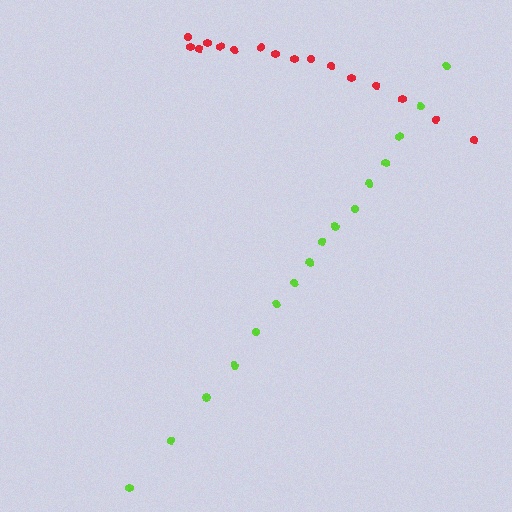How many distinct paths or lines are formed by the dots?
There are 2 distinct paths.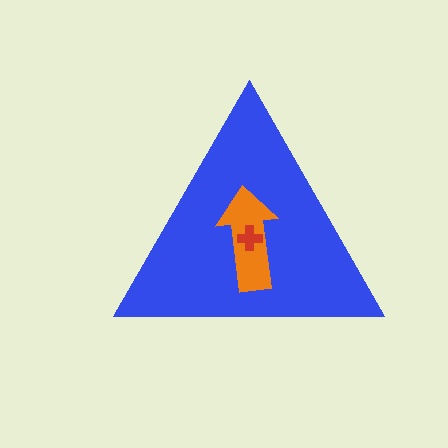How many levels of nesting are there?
3.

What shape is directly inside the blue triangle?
The orange arrow.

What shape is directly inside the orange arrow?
The red cross.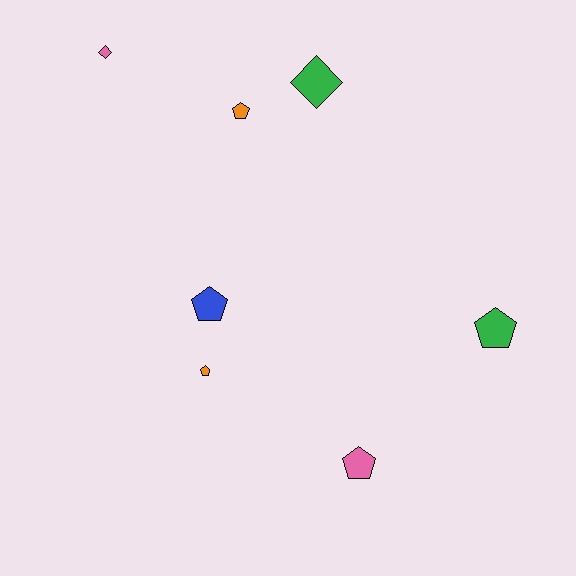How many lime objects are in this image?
There are no lime objects.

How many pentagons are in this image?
There are 5 pentagons.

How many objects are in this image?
There are 7 objects.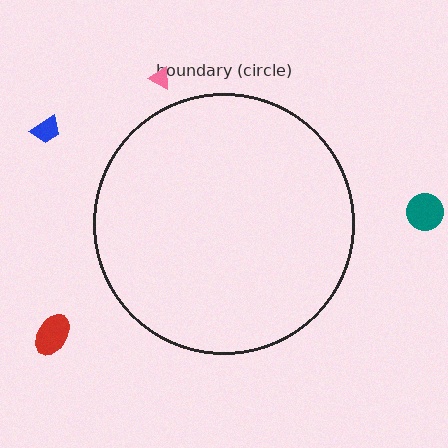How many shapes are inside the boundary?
0 inside, 4 outside.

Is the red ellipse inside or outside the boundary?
Outside.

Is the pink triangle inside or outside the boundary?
Outside.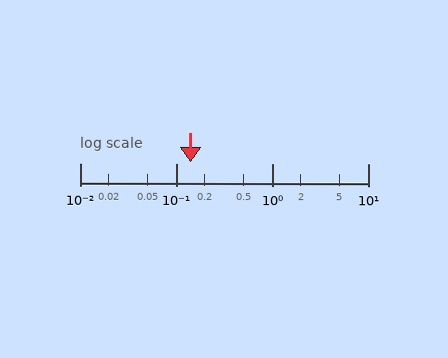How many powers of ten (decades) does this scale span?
The scale spans 3 decades, from 0.01 to 10.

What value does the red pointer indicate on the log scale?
The pointer indicates approximately 0.14.